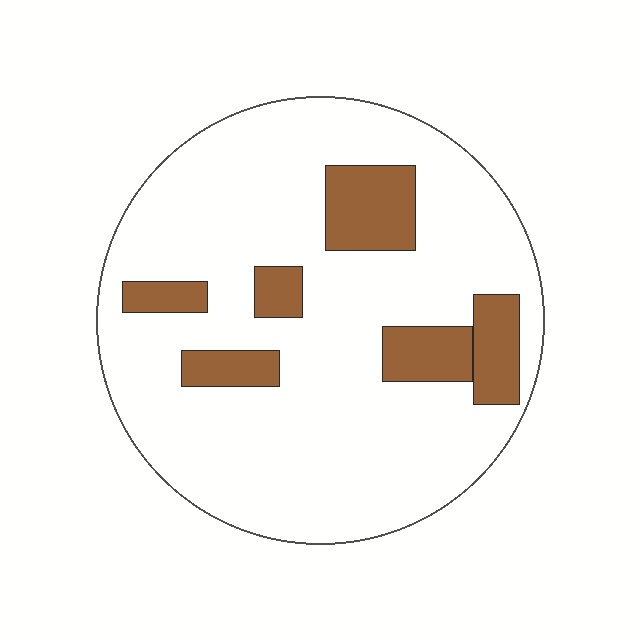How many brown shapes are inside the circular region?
6.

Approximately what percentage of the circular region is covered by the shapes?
Approximately 15%.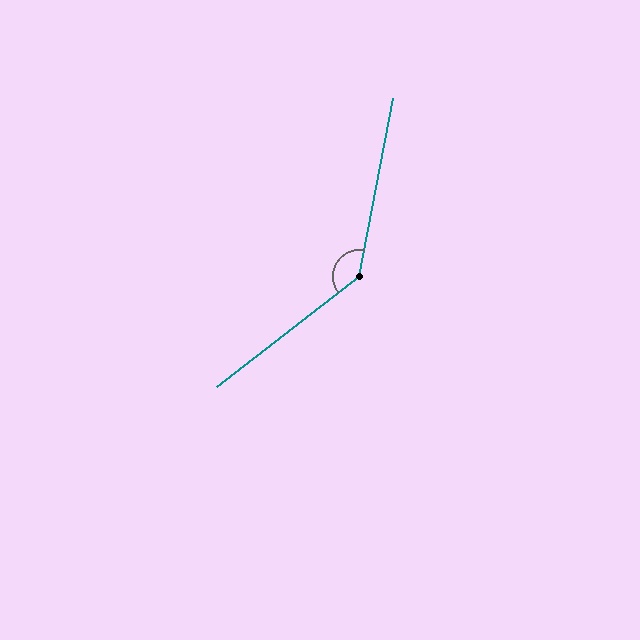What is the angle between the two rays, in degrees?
Approximately 139 degrees.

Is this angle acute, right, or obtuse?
It is obtuse.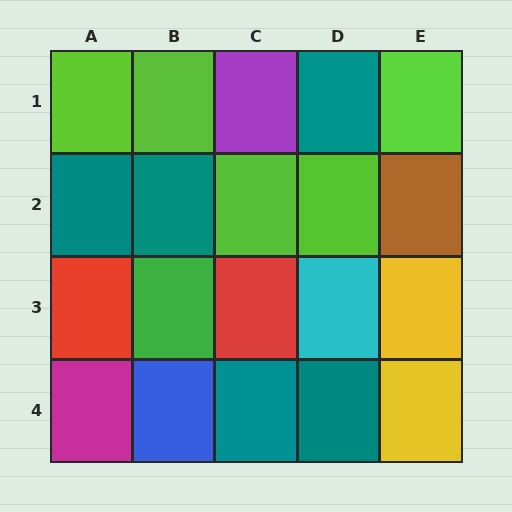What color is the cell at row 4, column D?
Teal.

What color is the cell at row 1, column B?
Lime.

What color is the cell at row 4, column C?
Teal.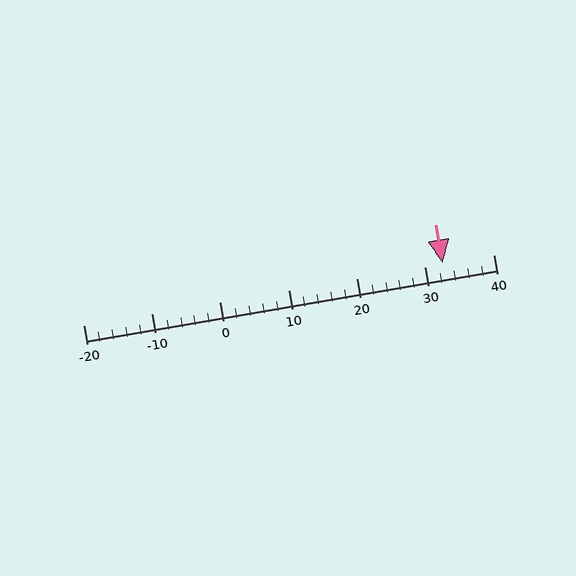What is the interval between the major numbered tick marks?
The major tick marks are spaced 10 units apart.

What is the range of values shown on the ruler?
The ruler shows values from -20 to 40.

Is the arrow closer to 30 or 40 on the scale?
The arrow is closer to 30.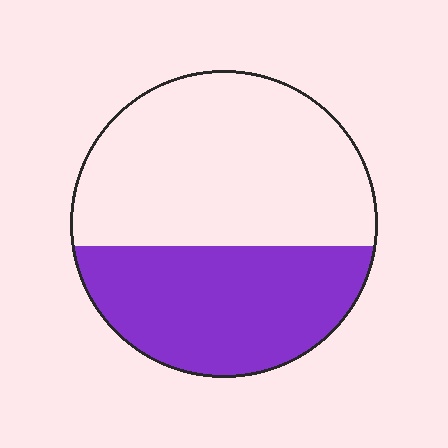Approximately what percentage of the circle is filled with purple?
Approximately 40%.